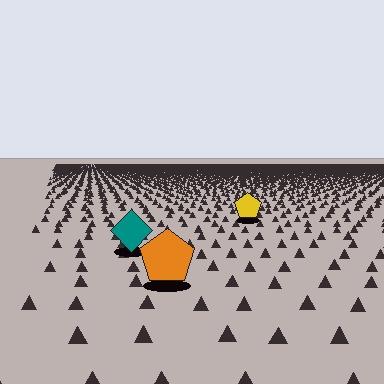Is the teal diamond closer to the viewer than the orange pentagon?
No. The orange pentagon is closer — you can tell from the texture gradient: the ground texture is coarser near it.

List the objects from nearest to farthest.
From nearest to farthest: the orange pentagon, the teal diamond, the yellow pentagon.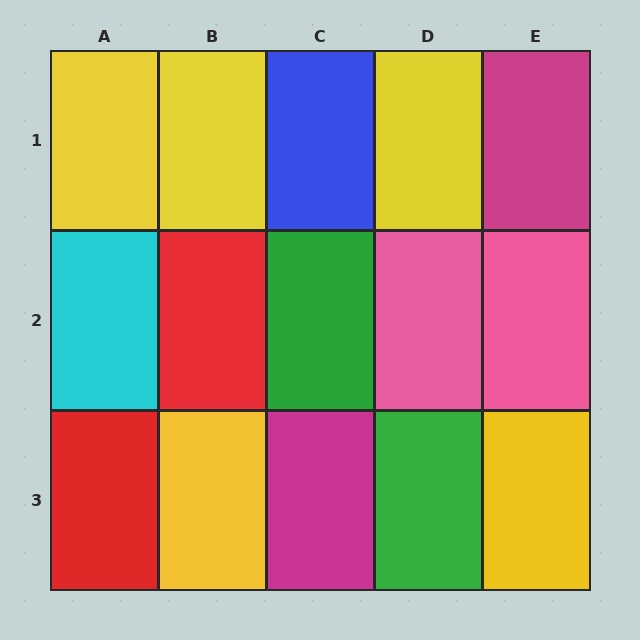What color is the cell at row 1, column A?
Yellow.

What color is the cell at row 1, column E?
Magenta.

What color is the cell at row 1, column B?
Yellow.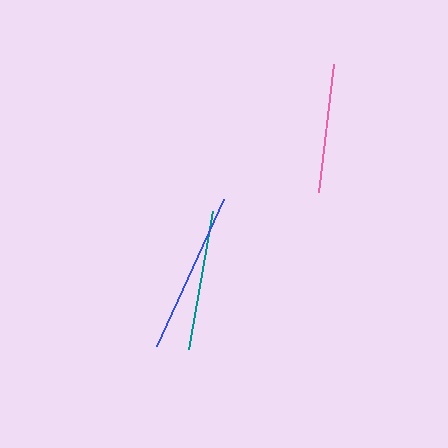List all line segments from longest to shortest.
From longest to shortest: blue, teal, pink.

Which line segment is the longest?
The blue line is the longest at approximately 162 pixels.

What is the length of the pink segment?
The pink segment is approximately 129 pixels long.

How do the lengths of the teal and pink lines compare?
The teal and pink lines are approximately the same length.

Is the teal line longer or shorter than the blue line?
The blue line is longer than the teal line.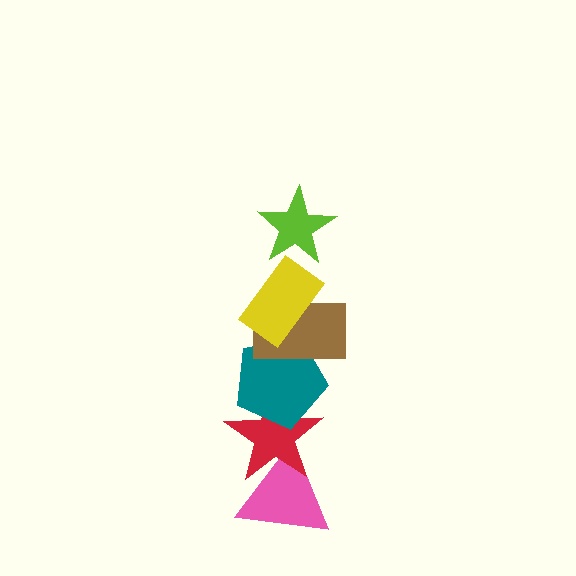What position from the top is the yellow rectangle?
The yellow rectangle is 2nd from the top.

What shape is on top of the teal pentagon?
The brown rectangle is on top of the teal pentagon.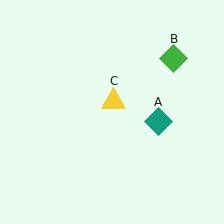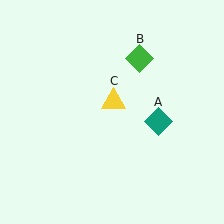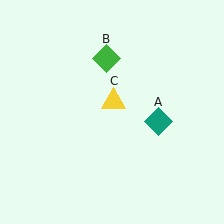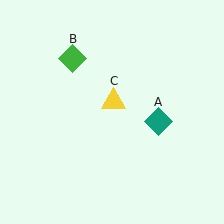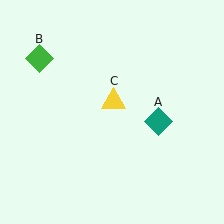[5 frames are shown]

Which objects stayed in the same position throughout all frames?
Teal diamond (object A) and yellow triangle (object C) remained stationary.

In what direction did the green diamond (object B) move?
The green diamond (object B) moved left.